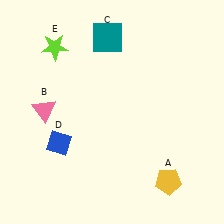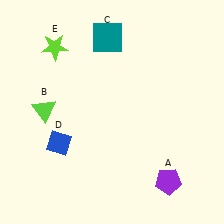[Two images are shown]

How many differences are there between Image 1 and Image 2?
There are 2 differences between the two images.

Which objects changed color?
A changed from yellow to purple. B changed from pink to lime.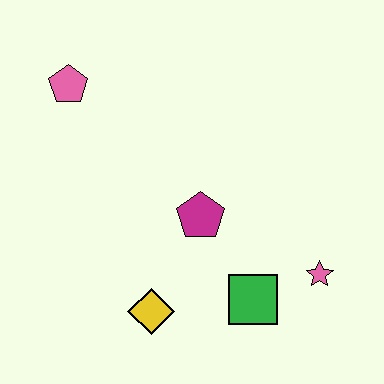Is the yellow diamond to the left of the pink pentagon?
No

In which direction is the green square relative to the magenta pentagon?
The green square is below the magenta pentagon.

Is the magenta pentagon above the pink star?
Yes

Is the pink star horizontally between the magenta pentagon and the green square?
No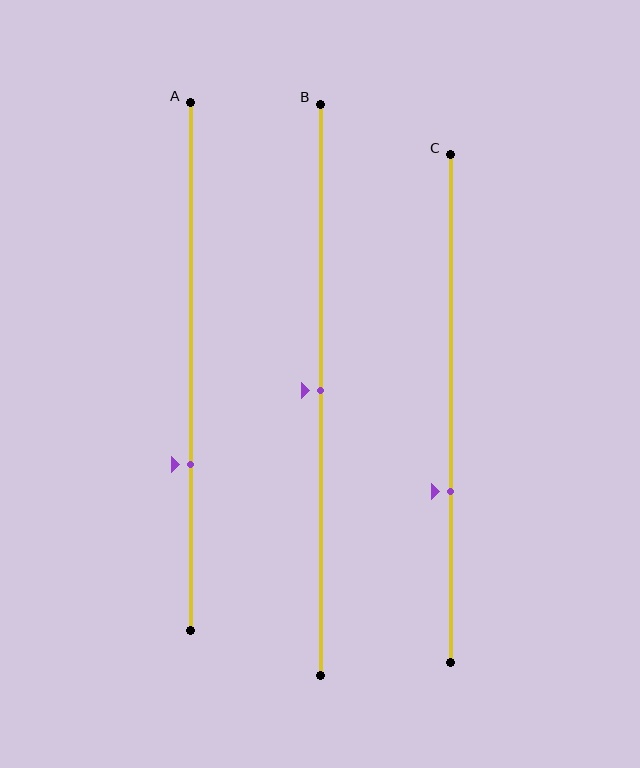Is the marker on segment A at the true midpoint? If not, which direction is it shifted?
No, the marker on segment A is shifted downward by about 19% of the segment length.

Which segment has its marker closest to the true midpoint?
Segment B has its marker closest to the true midpoint.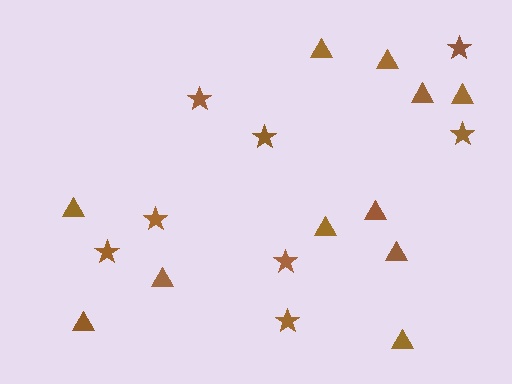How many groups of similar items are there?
There are 2 groups: one group of stars (8) and one group of triangles (11).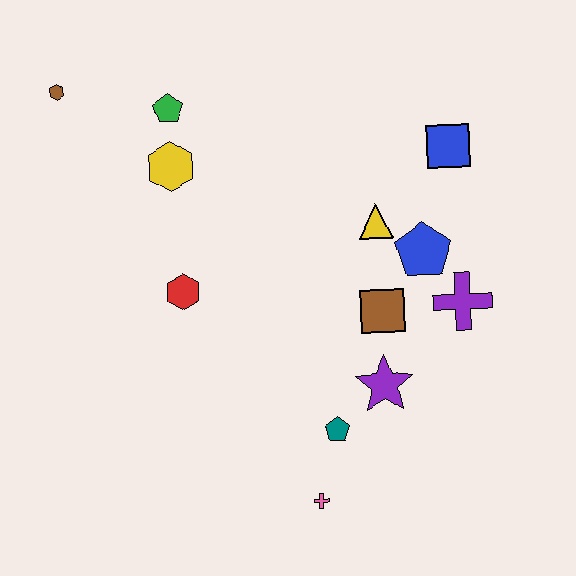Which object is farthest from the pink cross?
The brown hexagon is farthest from the pink cross.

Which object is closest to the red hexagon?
The yellow hexagon is closest to the red hexagon.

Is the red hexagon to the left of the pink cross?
Yes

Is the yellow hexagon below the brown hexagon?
Yes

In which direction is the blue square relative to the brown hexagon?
The blue square is to the right of the brown hexagon.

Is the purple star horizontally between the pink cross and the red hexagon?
No